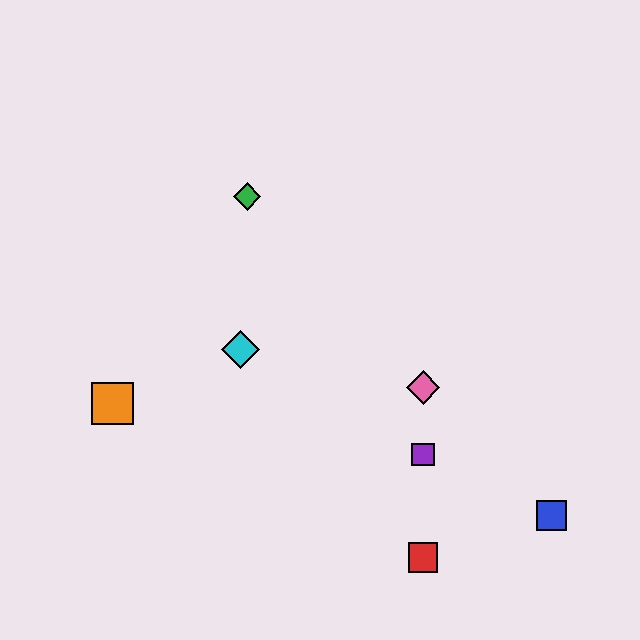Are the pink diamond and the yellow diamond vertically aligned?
Yes, both are at x≈423.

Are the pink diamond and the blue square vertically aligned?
No, the pink diamond is at x≈423 and the blue square is at x≈552.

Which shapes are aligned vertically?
The red square, the yellow diamond, the purple square, the pink diamond are aligned vertically.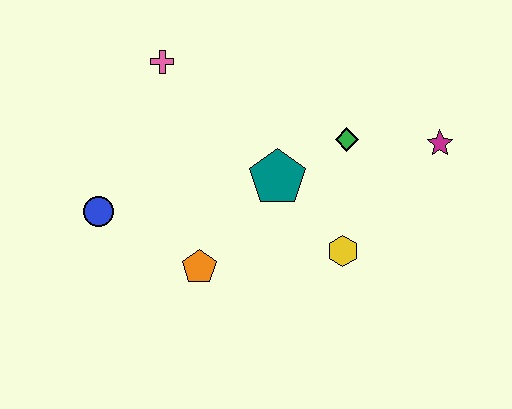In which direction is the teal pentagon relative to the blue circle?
The teal pentagon is to the right of the blue circle.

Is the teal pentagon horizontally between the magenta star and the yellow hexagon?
No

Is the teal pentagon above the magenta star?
No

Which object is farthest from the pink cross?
The magenta star is farthest from the pink cross.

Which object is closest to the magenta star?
The green diamond is closest to the magenta star.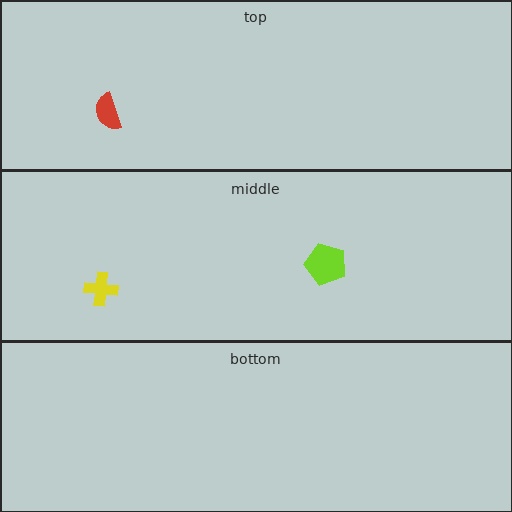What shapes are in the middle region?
The lime pentagon, the yellow cross.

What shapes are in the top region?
The red semicircle.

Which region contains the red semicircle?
The top region.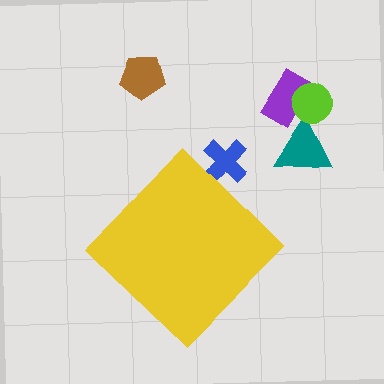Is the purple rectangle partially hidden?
No, the purple rectangle is fully visible.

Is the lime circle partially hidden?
No, the lime circle is fully visible.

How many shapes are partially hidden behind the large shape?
1 shape is partially hidden.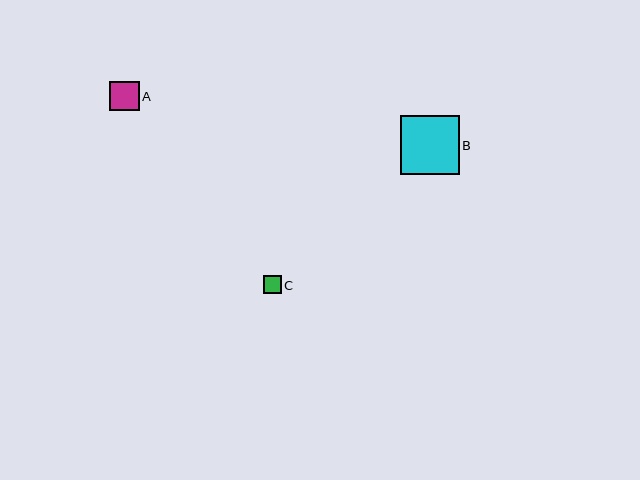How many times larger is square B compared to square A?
Square B is approximately 2.0 times the size of square A.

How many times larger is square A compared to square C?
Square A is approximately 1.7 times the size of square C.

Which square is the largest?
Square B is the largest with a size of approximately 59 pixels.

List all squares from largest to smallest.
From largest to smallest: B, A, C.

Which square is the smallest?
Square C is the smallest with a size of approximately 18 pixels.